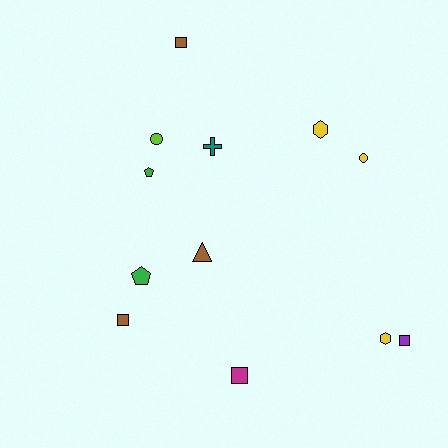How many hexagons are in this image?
There are 2 hexagons.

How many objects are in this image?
There are 12 objects.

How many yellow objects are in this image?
There are 3 yellow objects.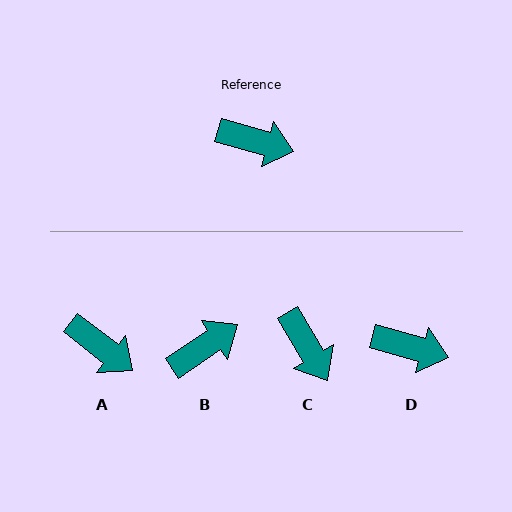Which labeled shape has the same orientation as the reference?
D.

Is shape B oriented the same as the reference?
No, it is off by about 49 degrees.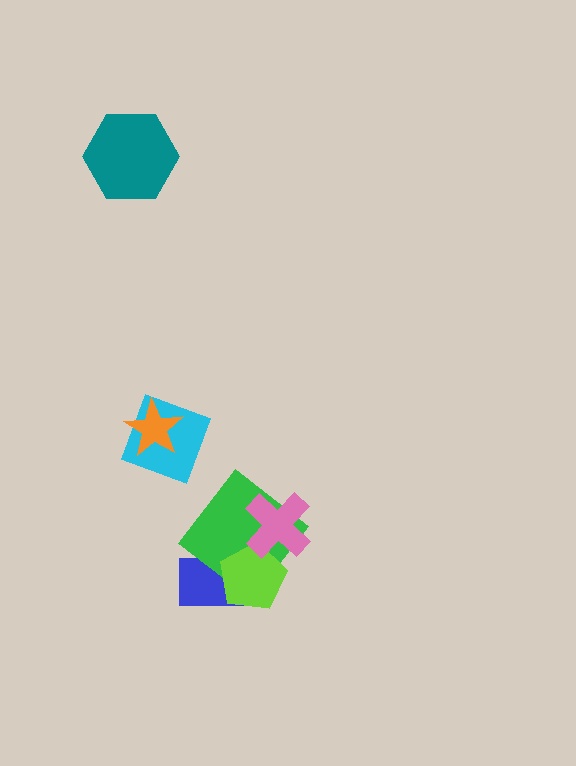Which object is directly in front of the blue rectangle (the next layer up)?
The green diamond is directly in front of the blue rectangle.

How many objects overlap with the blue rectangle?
2 objects overlap with the blue rectangle.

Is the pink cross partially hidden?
No, no other shape covers it.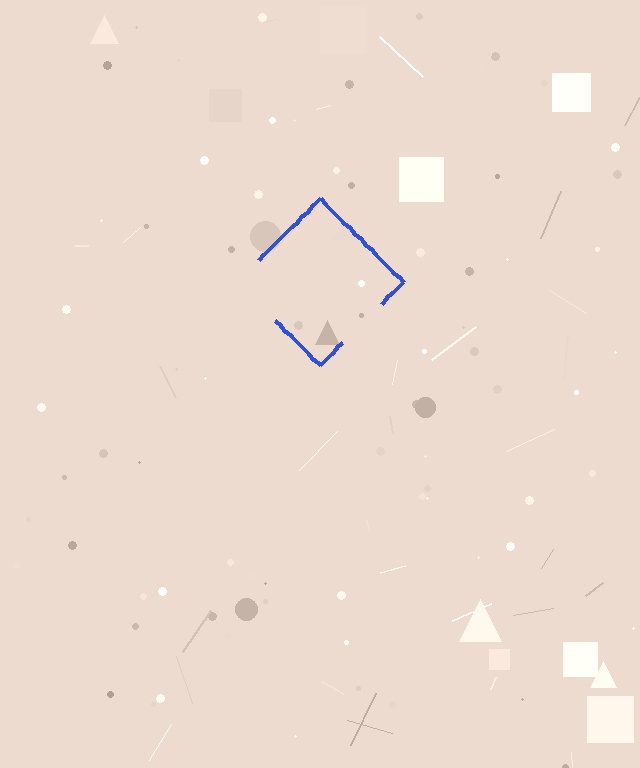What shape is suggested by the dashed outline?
The dashed outline suggests a diamond.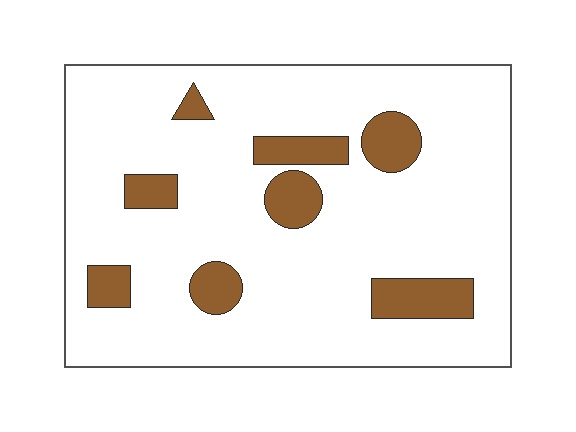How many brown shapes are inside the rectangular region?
8.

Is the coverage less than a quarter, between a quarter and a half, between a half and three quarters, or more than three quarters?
Less than a quarter.